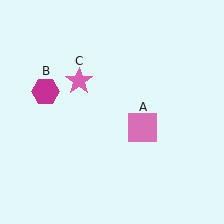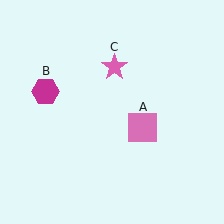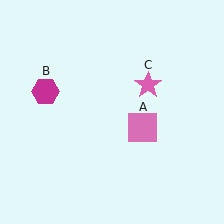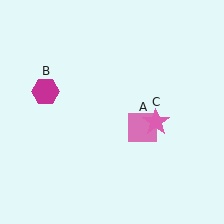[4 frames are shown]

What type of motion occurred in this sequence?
The pink star (object C) rotated clockwise around the center of the scene.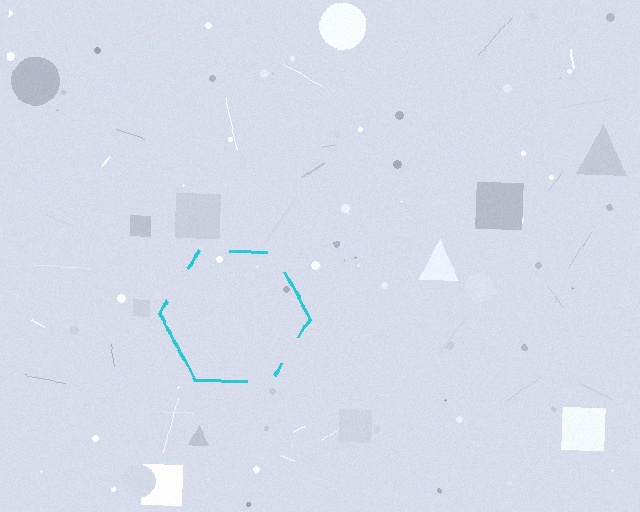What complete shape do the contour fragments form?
The contour fragments form a hexagon.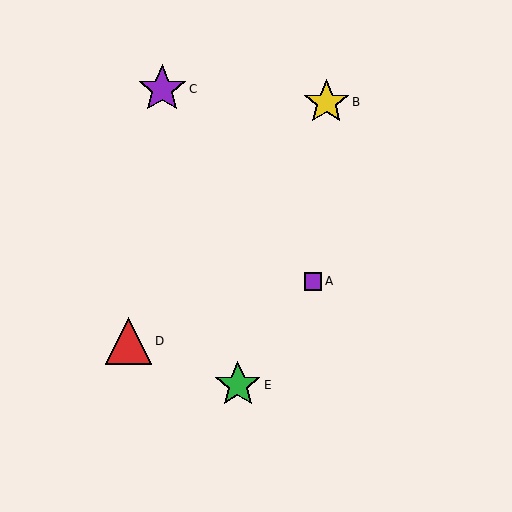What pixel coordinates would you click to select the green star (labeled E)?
Click at (238, 385) to select the green star E.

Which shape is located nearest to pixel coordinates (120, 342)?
The red triangle (labeled D) at (129, 341) is nearest to that location.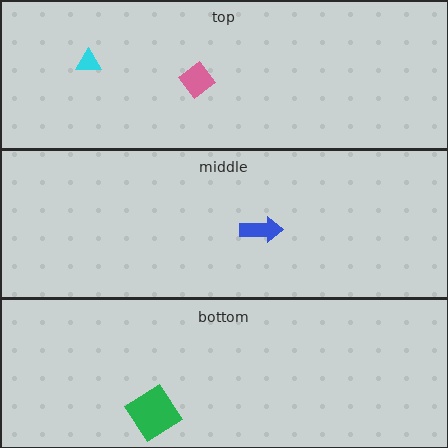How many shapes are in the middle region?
1.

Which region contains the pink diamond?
The top region.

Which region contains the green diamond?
The bottom region.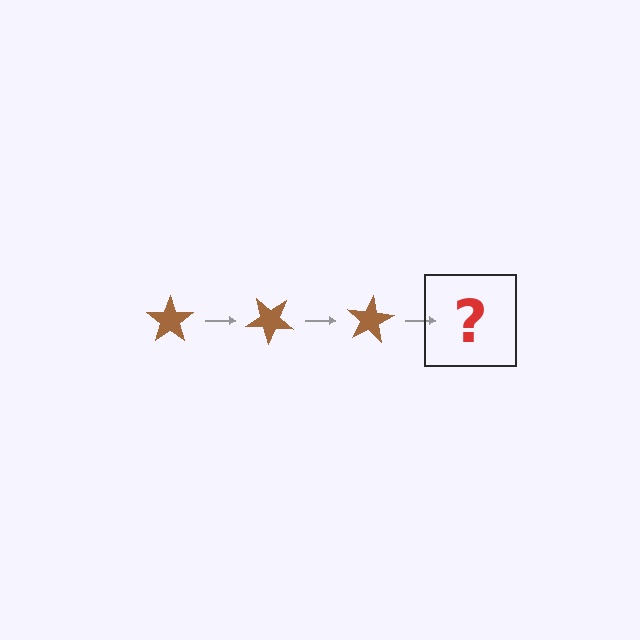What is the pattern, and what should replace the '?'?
The pattern is that the star rotates 40 degrees each step. The '?' should be a brown star rotated 120 degrees.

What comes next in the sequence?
The next element should be a brown star rotated 120 degrees.